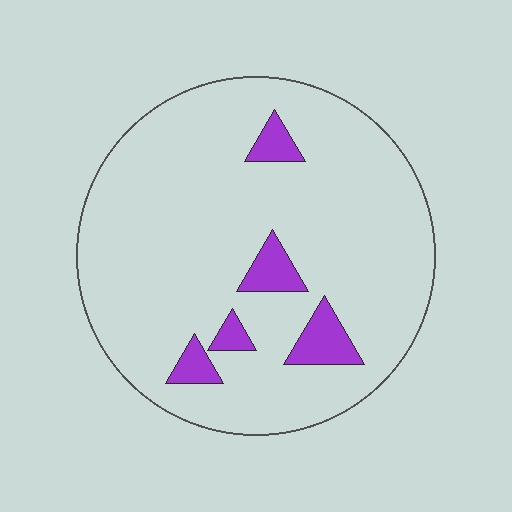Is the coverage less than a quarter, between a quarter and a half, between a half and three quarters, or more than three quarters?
Less than a quarter.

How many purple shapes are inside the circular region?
5.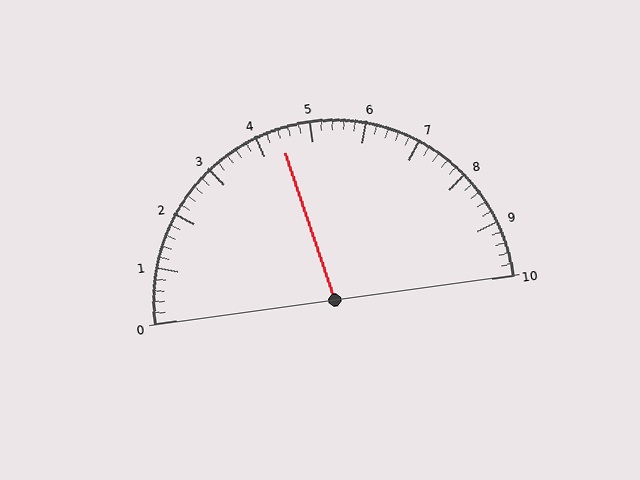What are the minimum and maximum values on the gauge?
The gauge ranges from 0 to 10.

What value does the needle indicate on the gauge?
The needle indicates approximately 4.4.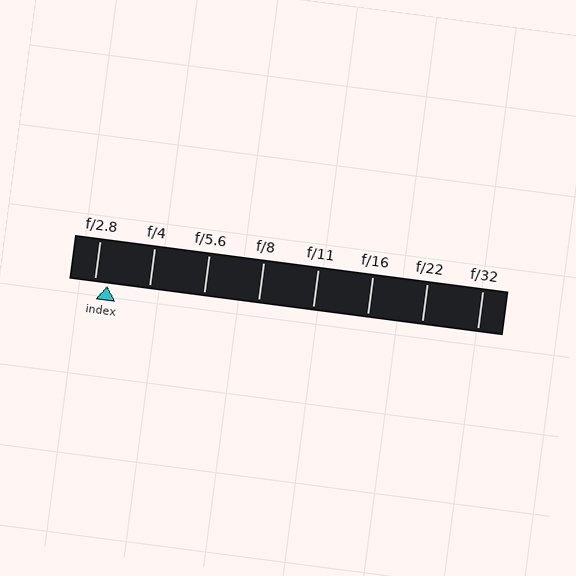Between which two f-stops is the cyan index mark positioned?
The index mark is between f/2.8 and f/4.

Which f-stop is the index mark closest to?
The index mark is closest to f/2.8.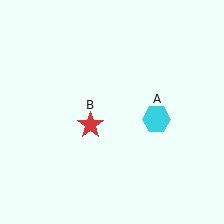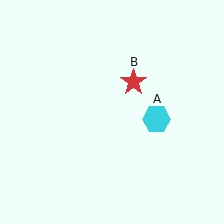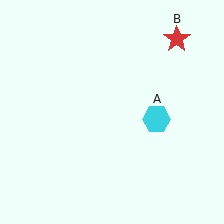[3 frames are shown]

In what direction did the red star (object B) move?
The red star (object B) moved up and to the right.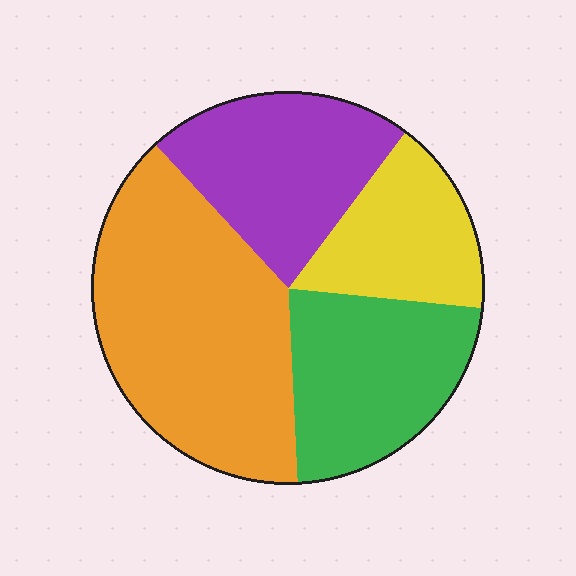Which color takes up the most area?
Orange, at roughly 40%.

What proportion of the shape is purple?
Purple covers 22% of the shape.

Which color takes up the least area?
Yellow, at roughly 15%.